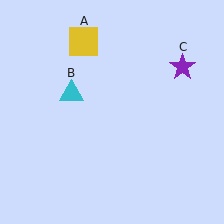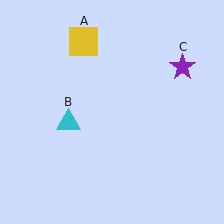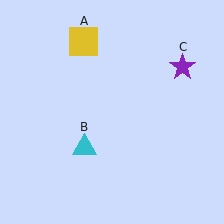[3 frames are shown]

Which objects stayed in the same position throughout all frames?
Yellow square (object A) and purple star (object C) remained stationary.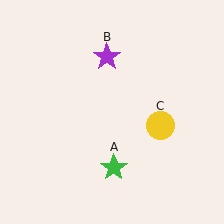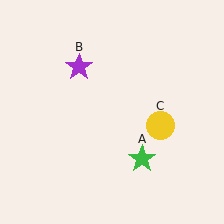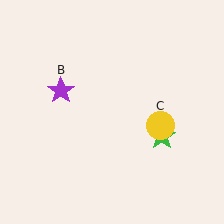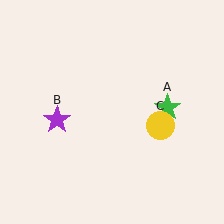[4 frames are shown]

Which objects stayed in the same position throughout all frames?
Yellow circle (object C) remained stationary.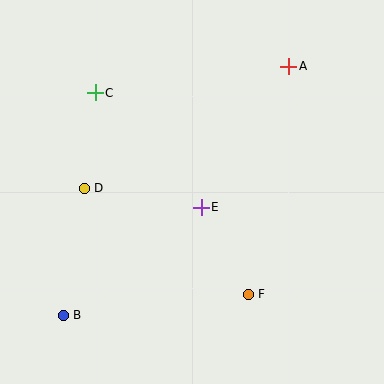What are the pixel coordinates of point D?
Point D is at (84, 188).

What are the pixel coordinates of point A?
Point A is at (289, 66).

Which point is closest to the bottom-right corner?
Point F is closest to the bottom-right corner.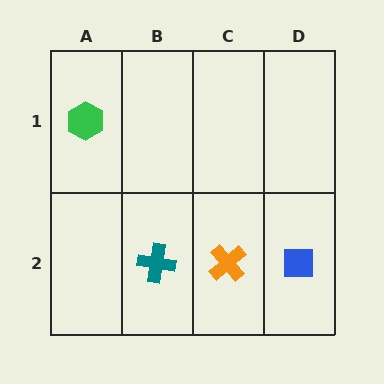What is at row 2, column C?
An orange cross.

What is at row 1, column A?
A green hexagon.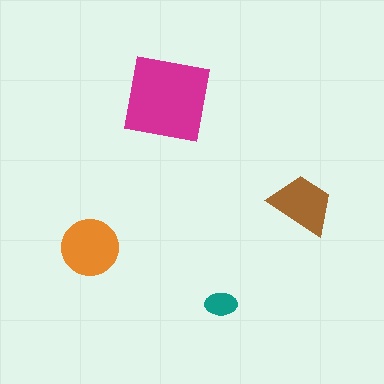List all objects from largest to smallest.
The magenta square, the orange circle, the brown trapezoid, the teal ellipse.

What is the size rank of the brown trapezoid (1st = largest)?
3rd.